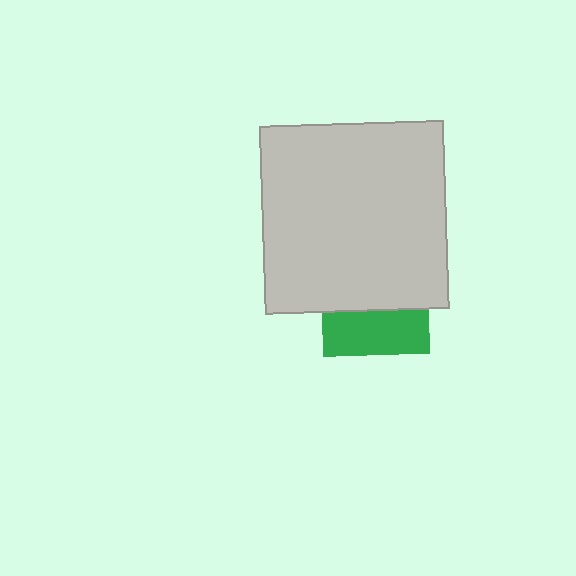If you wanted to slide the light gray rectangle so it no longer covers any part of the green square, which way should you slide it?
Slide it up — that is the most direct way to separate the two shapes.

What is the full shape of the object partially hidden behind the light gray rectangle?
The partially hidden object is a green square.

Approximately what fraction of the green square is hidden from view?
Roughly 58% of the green square is hidden behind the light gray rectangle.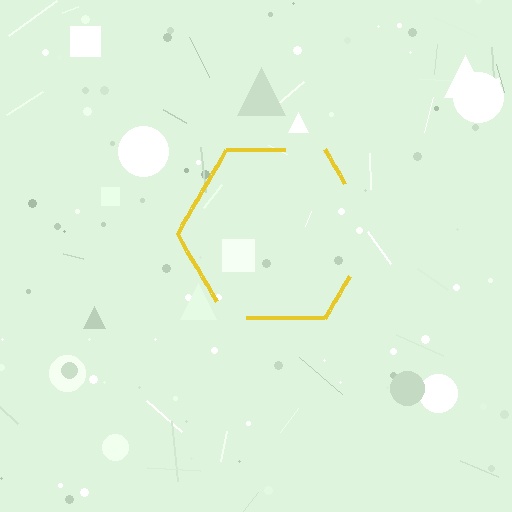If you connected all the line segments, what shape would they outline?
They would outline a hexagon.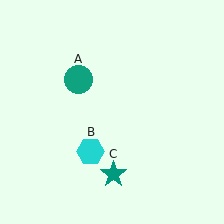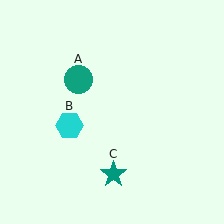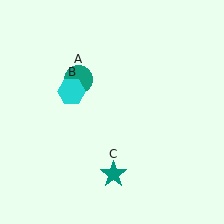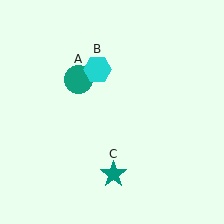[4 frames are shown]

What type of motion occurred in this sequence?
The cyan hexagon (object B) rotated clockwise around the center of the scene.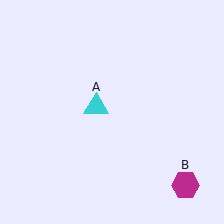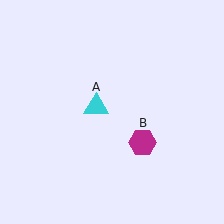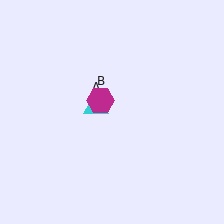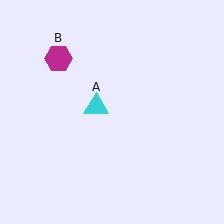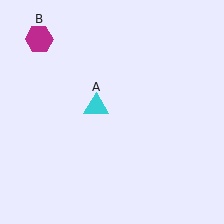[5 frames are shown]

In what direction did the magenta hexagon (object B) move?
The magenta hexagon (object B) moved up and to the left.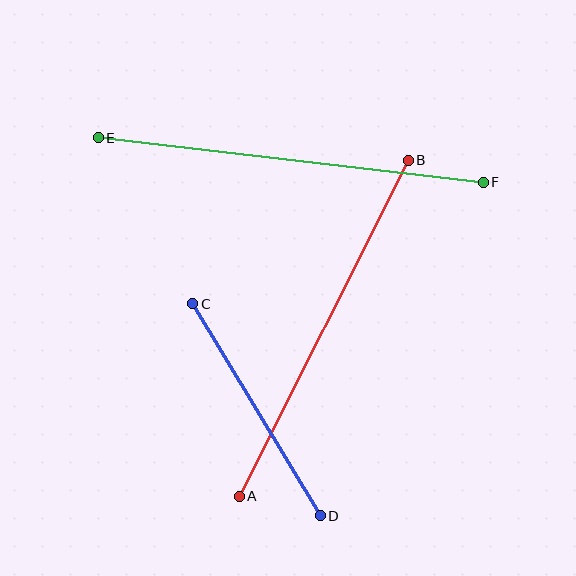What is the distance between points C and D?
The distance is approximately 247 pixels.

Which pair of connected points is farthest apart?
Points E and F are farthest apart.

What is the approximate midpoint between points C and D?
The midpoint is at approximately (257, 410) pixels.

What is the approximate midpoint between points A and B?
The midpoint is at approximately (324, 328) pixels.